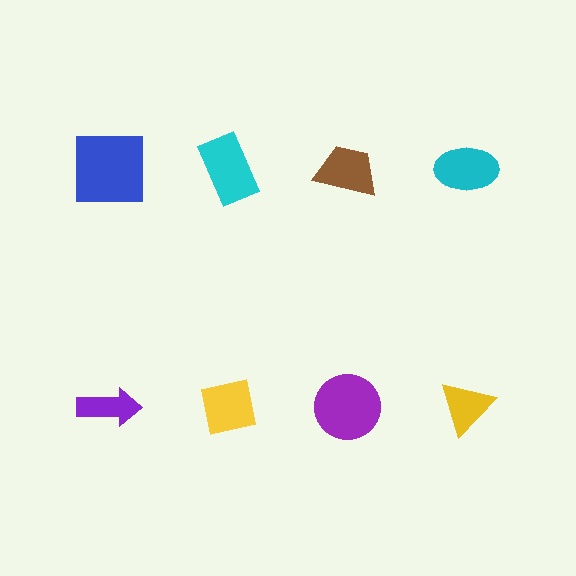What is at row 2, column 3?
A purple circle.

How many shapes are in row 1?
4 shapes.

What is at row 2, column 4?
A yellow triangle.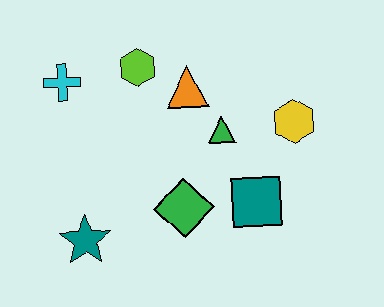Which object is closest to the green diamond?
The teal square is closest to the green diamond.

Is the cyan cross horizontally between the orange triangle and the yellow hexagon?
No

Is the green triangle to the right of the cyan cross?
Yes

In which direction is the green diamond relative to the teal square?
The green diamond is to the left of the teal square.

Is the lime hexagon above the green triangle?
Yes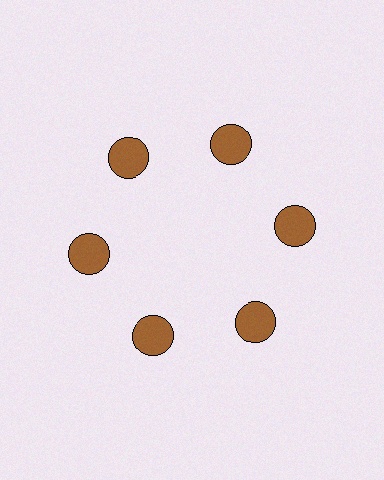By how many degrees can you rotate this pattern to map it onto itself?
The pattern maps onto itself every 60 degrees of rotation.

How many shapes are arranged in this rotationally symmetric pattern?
There are 6 shapes, arranged in 6 groups of 1.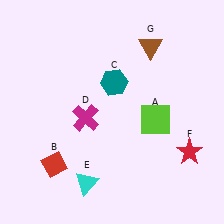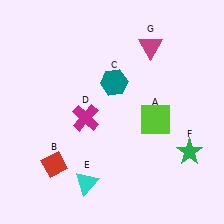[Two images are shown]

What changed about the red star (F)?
In Image 1, F is red. In Image 2, it changed to green.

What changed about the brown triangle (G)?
In Image 1, G is brown. In Image 2, it changed to magenta.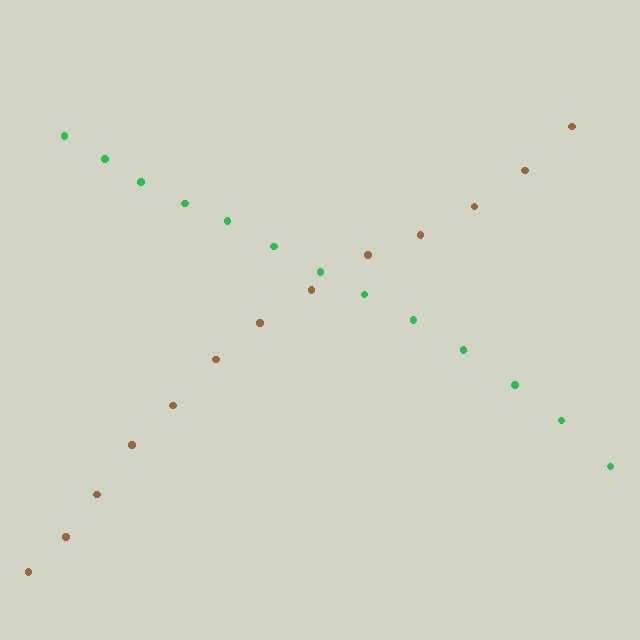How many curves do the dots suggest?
There are 2 distinct paths.